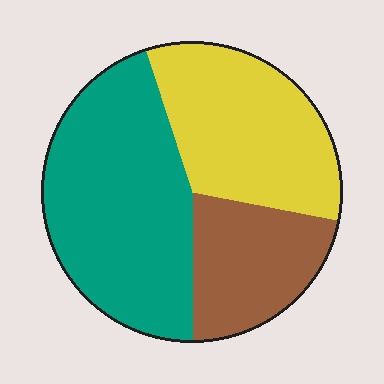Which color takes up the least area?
Brown, at roughly 20%.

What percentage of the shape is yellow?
Yellow takes up between a sixth and a third of the shape.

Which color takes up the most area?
Teal, at roughly 45%.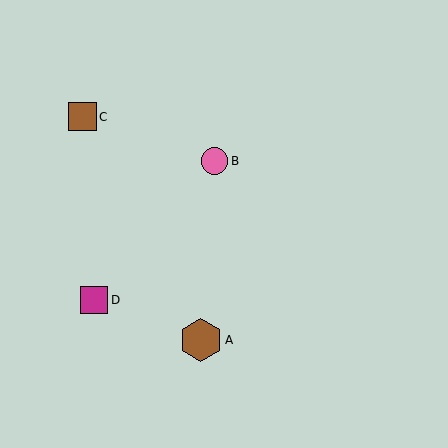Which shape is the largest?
The brown hexagon (labeled A) is the largest.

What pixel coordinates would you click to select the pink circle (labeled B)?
Click at (214, 161) to select the pink circle B.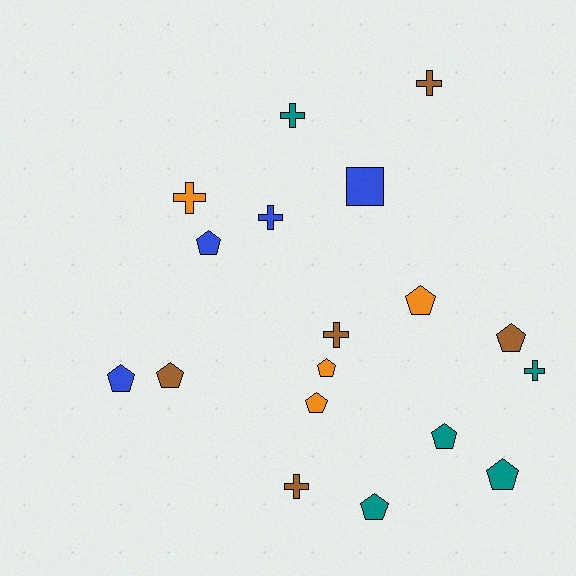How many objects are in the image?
There are 18 objects.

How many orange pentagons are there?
There are 3 orange pentagons.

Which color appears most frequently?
Teal, with 5 objects.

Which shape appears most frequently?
Pentagon, with 10 objects.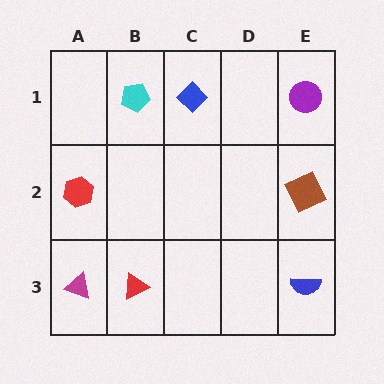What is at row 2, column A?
A red hexagon.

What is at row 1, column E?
A purple circle.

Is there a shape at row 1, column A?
No, that cell is empty.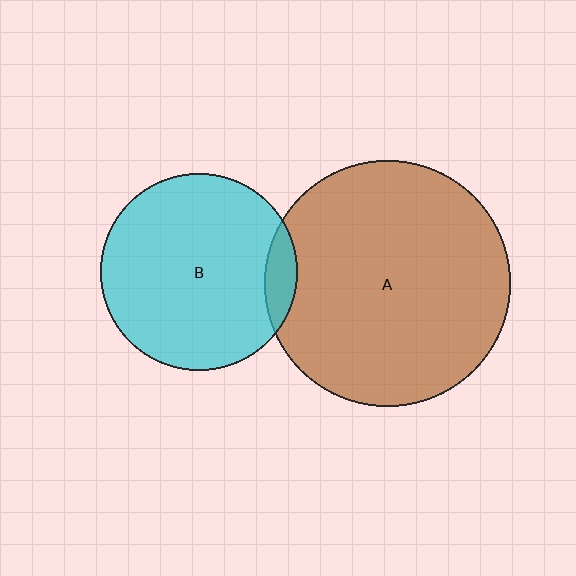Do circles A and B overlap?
Yes.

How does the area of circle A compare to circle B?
Approximately 1.5 times.